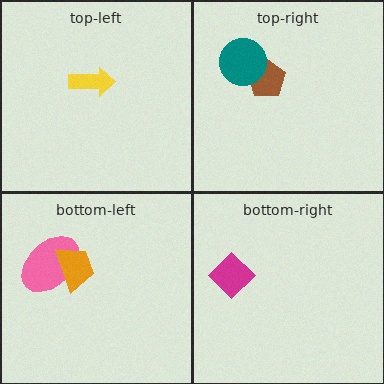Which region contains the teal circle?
The top-right region.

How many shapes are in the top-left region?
1.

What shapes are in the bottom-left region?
The pink ellipse, the orange trapezoid.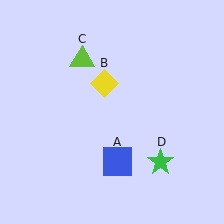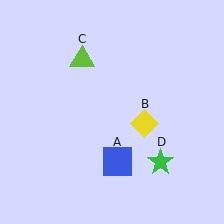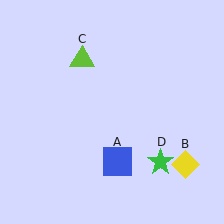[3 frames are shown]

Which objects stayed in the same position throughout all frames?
Blue square (object A) and lime triangle (object C) and green star (object D) remained stationary.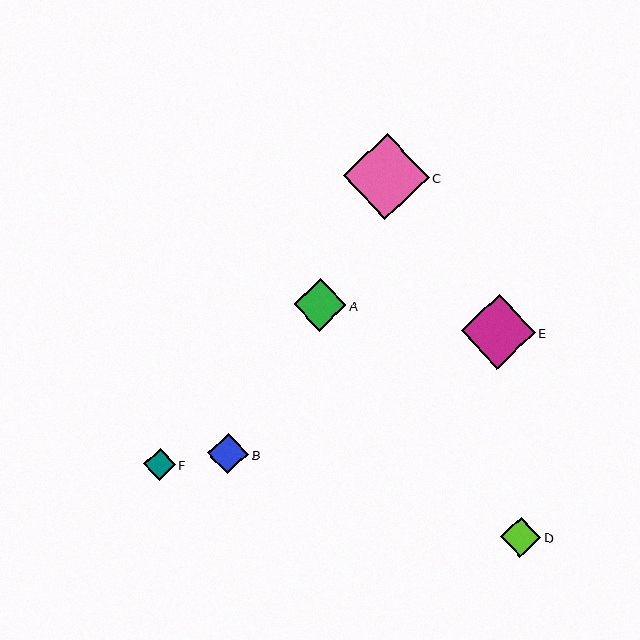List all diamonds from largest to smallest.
From largest to smallest: C, E, A, B, D, F.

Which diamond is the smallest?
Diamond F is the smallest with a size of approximately 31 pixels.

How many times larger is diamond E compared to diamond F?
Diamond E is approximately 2.4 times the size of diamond F.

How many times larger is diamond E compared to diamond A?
Diamond E is approximately 1.4 times the size of diamond A.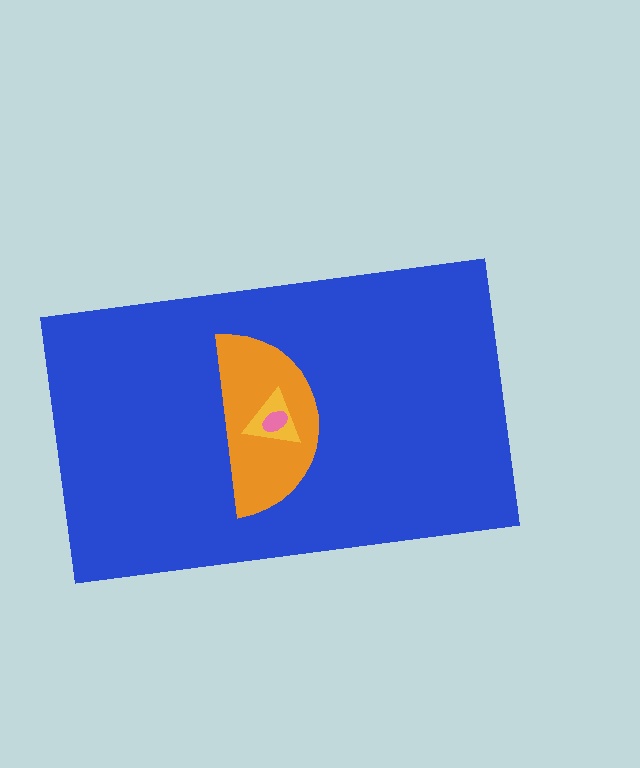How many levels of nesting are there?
4.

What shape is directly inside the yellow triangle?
The pink ellipse.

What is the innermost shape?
The pink ellipse.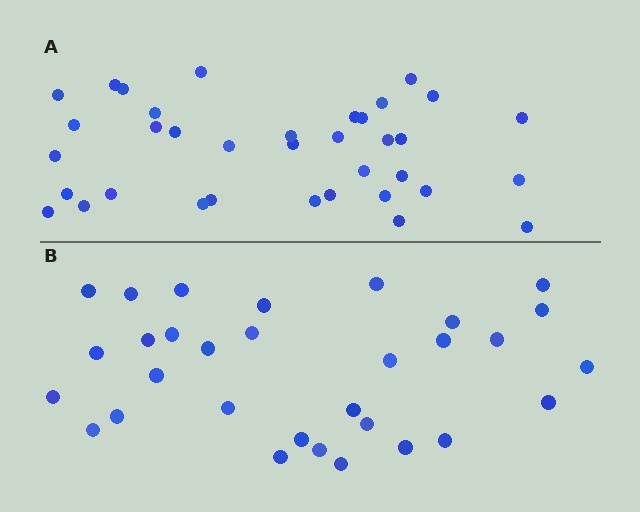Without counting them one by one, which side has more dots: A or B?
Region A (the top region) has more dots.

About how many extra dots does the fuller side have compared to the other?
Region A has about 5 more dots than region B.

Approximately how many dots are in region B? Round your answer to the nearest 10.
About 30 dots. (The exact count is 31, which rounds to 30.)